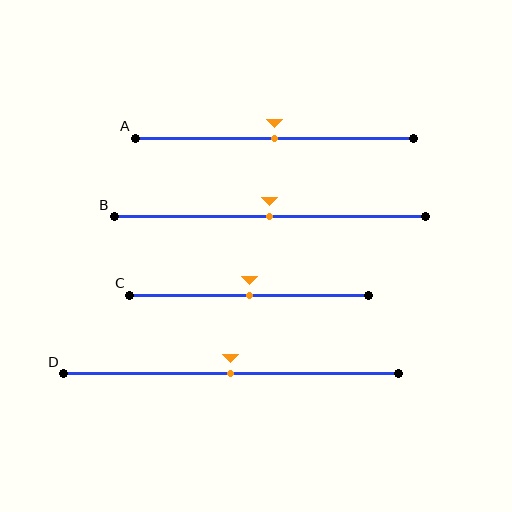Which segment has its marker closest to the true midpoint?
Segment A has its marker closest to the true midpoint.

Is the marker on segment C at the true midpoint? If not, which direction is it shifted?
Yes, the marker on segment C is at the true midpoint.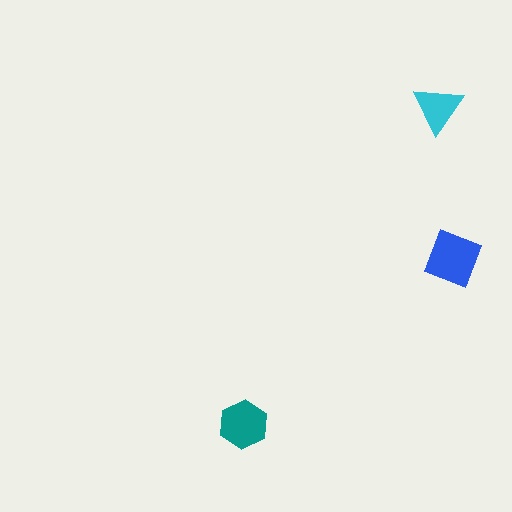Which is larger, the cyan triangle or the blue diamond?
The blue diamond.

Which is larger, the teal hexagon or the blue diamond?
The blue diamond.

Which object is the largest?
The blue diamond.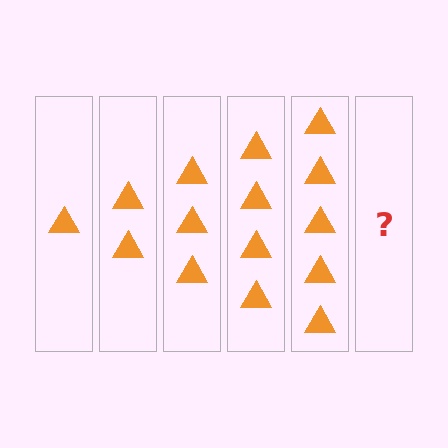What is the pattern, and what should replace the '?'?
The pattern is that each step adds one more triangle. The '?' should be 6 triangles.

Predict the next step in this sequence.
The next step is 6 triangles.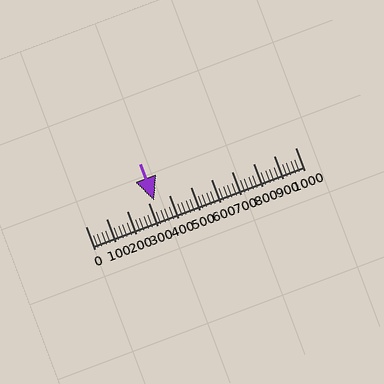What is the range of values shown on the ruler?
The ruler shows values from 0 to 1000.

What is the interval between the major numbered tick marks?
The major tick marks are spaced 100 units apart.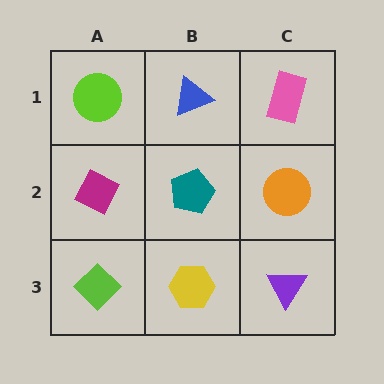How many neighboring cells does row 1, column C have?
2.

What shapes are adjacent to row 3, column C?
An orange circle (row 2, column C), a yellow hexagon (row 3, column B).